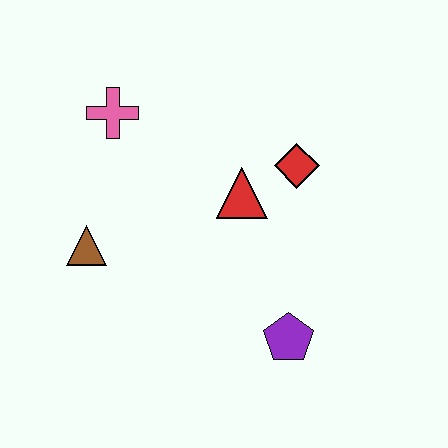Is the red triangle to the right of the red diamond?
No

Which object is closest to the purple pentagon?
The red triangle is closest to the purple pentagon.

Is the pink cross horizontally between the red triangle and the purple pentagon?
No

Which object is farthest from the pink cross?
The purple pentagon is farthest from the pink cross.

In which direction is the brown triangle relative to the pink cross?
The brown triangle is below the pink cross.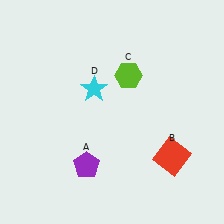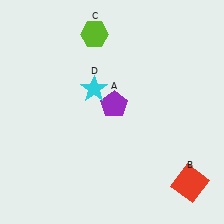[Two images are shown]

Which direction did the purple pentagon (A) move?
The purple pentagon (A) moved up.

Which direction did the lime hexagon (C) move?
The lime hexagon (C) moved up.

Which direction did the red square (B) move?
The red square (B) moved down.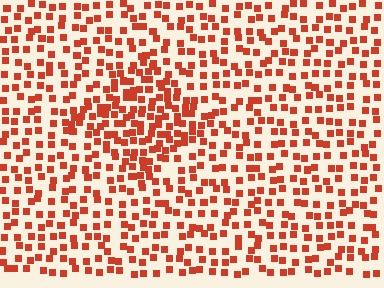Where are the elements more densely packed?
The elements are more densely packed inside the diamond boundary.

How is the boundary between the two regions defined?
The boundary is defined by a change in element density (approximately 1.8x ratio). All elements are the same color, size, and shape.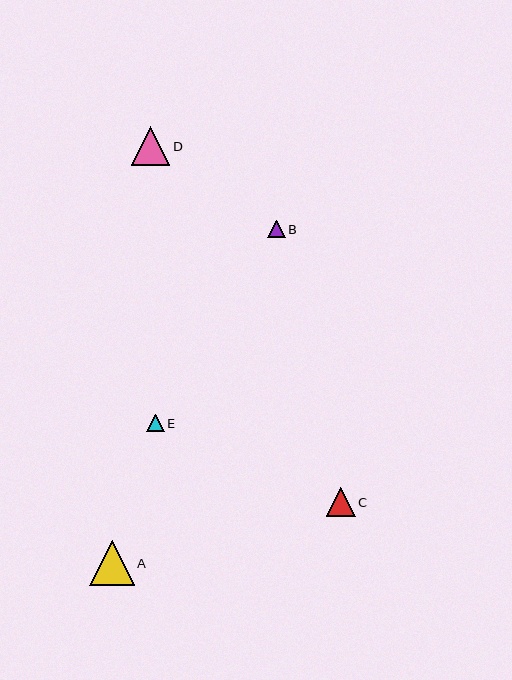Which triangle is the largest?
Triangle A is the largest with a size of approximately 44 pixels.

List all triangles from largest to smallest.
From largest to smallest: A, D, C, E, B.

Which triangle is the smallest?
Triangle B is the smallest with a size of approximately 18 pixels.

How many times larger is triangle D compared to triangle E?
Triangle D is approximately 2.2 times the size of triangle E.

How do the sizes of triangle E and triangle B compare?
Triangle E and triangle B are approximately the same size.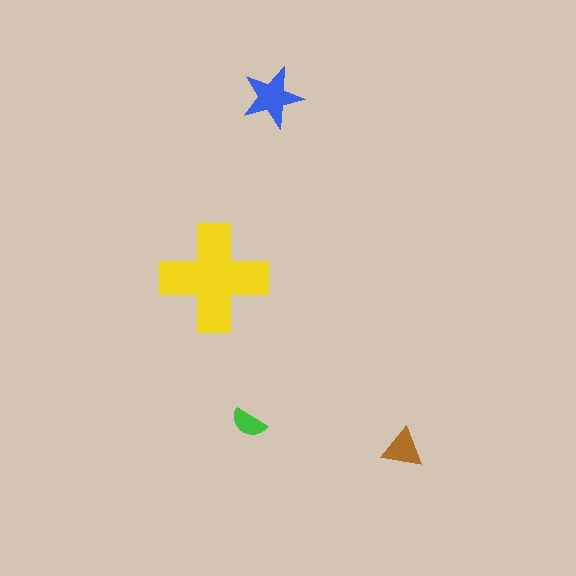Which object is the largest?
The yellow cross.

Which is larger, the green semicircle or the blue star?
The blue star.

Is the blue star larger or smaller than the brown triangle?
Larger.